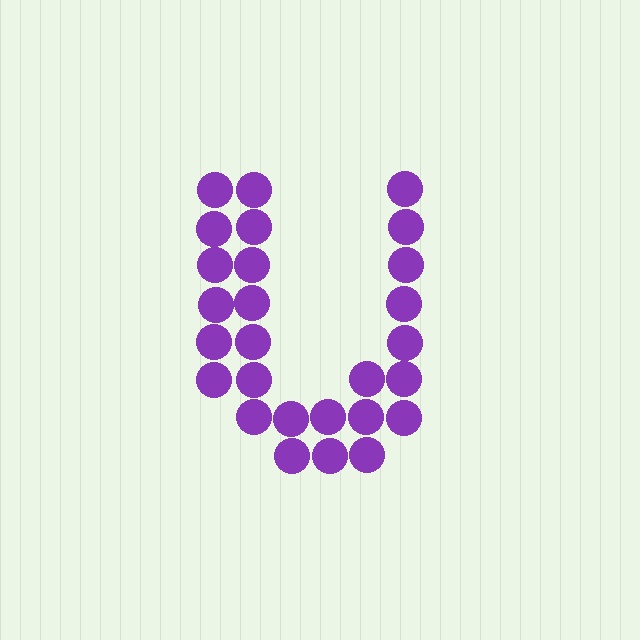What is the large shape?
The large shape is the letter U.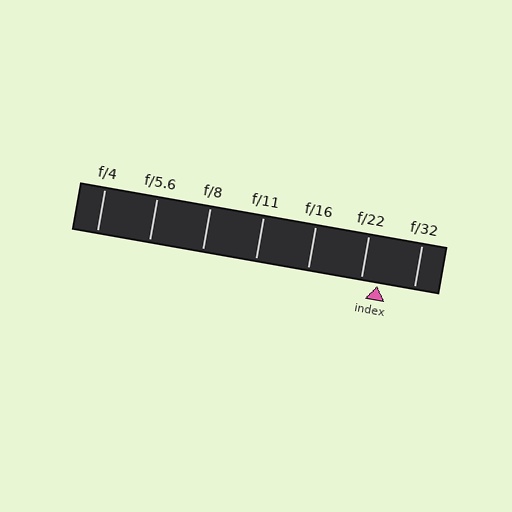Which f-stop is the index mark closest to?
The index mark is closest to f/22.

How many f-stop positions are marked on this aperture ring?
There are 7 f-stop positions marked.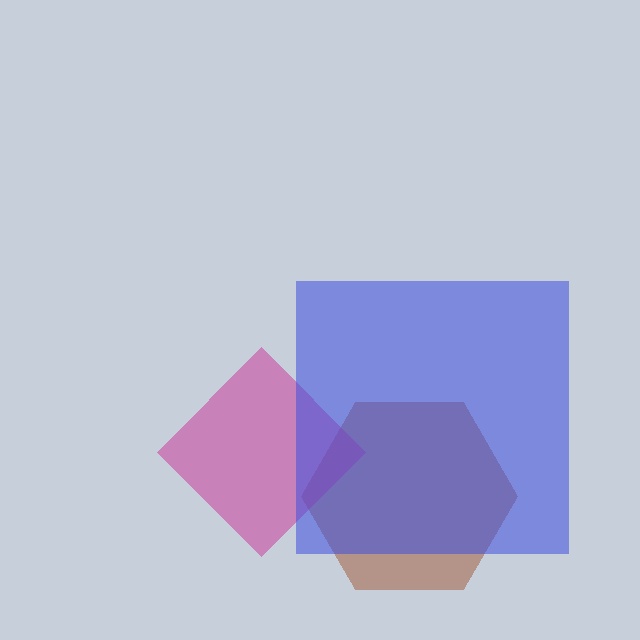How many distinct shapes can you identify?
There are 3 distinct shapes: a brown hexagon, a magenta diamond, a blue square.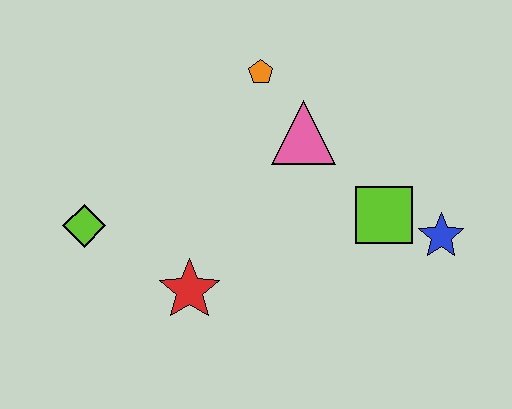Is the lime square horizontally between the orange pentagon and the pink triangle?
No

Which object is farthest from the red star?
The blue star is farthest from the red star.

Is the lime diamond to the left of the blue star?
Yes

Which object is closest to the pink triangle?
The orange pentagon is closest to the pink triangle.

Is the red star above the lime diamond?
No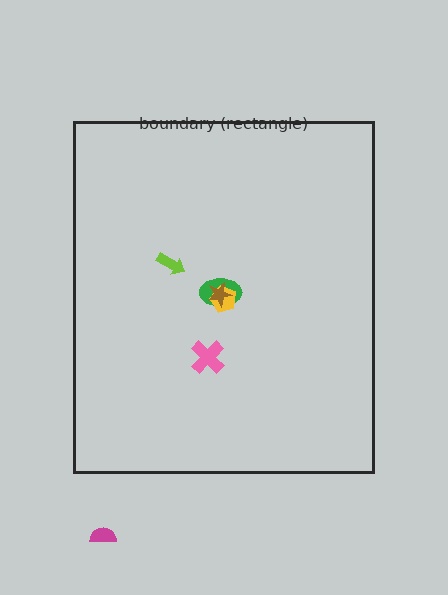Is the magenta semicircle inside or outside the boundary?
Outside.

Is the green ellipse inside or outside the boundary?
Inside.